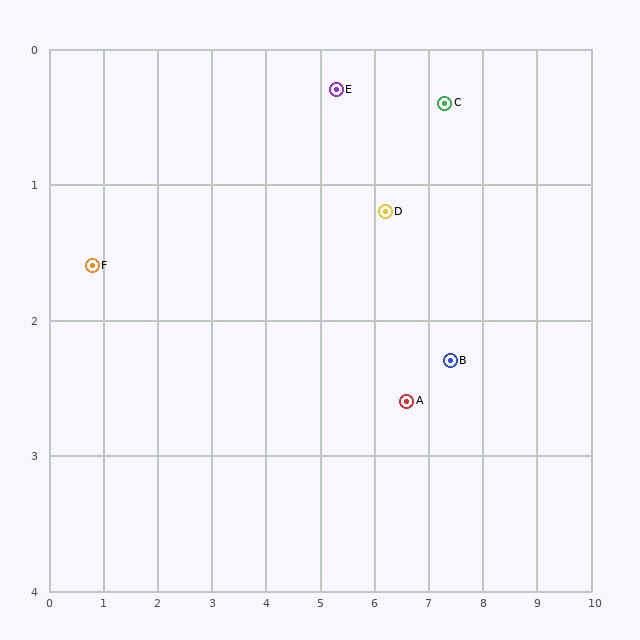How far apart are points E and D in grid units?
Points E and D are about 1.3 grid units apart.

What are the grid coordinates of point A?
Point A is at approximately (6.6, 2.6).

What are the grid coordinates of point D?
Point D is at approximately (6.2, 1.2).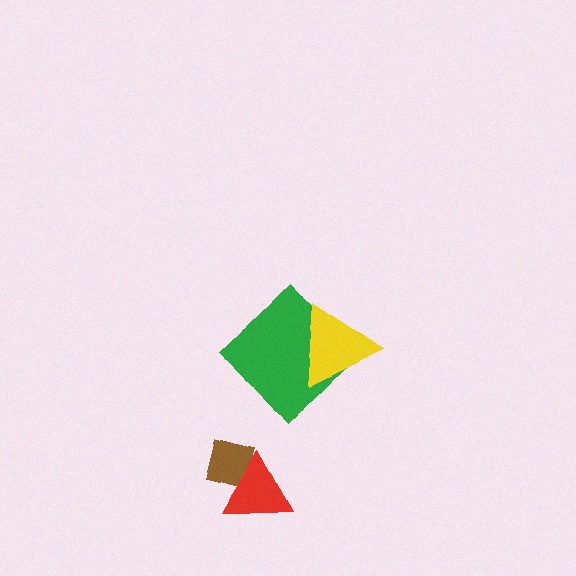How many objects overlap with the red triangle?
1 object overlaps with the red triangle.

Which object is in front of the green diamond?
The yellow triangle is in front of the green diamond.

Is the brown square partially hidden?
Yes, it is partially covered by another shape.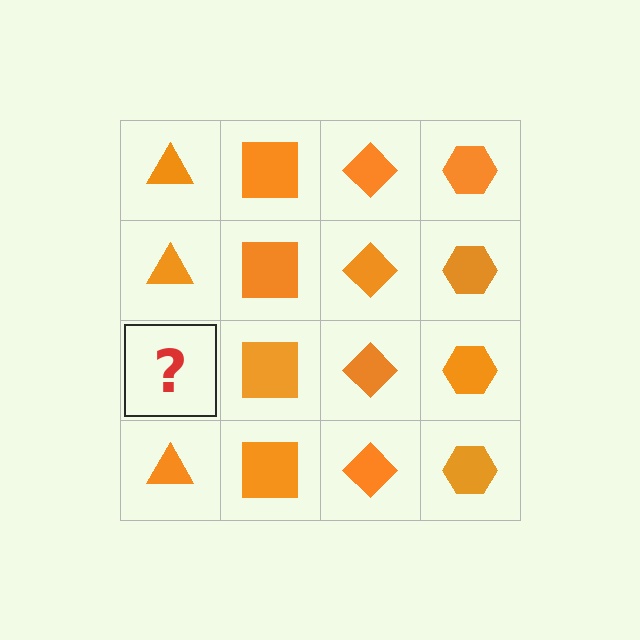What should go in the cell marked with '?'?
The missing cell should contain an orange triangle.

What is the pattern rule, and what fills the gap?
The rule is that each column has a consistent shape. The gap should be filled with an orange triangle.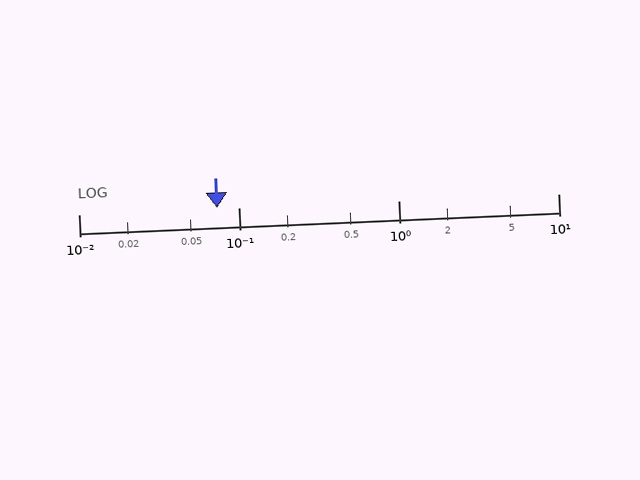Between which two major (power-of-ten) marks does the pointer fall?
The pointer is between 0.01 and 0.1.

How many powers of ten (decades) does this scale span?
The scale spans 3 decades, from 0.01 to 10.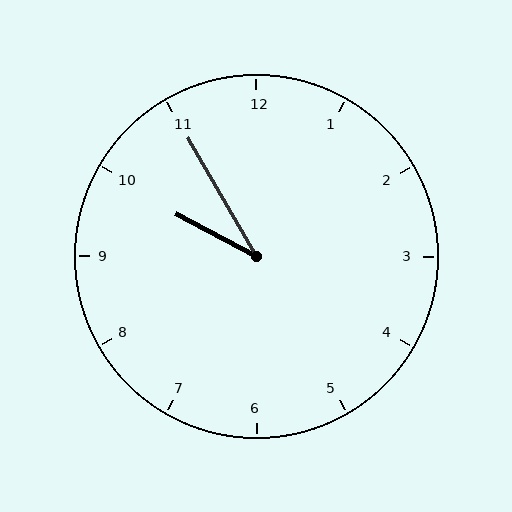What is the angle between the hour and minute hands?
Approximately 32 degrees.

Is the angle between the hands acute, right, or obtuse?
It is acute.